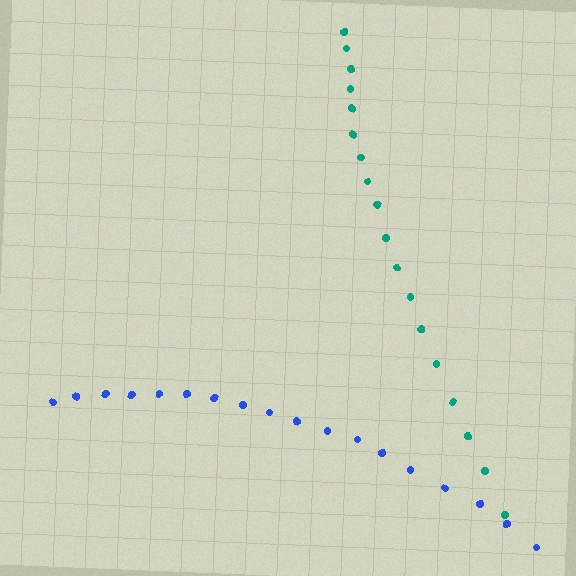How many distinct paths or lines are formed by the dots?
There are 2 distinct paths.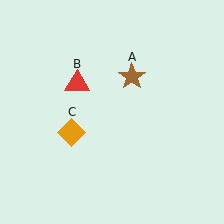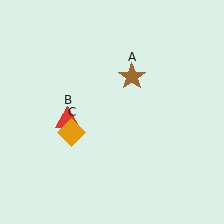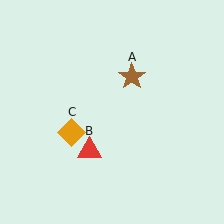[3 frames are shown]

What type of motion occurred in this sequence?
The red triangle (object B) rotated counterclockwise around the center of the scene.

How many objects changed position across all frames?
1 object changed position: red triangle (object B).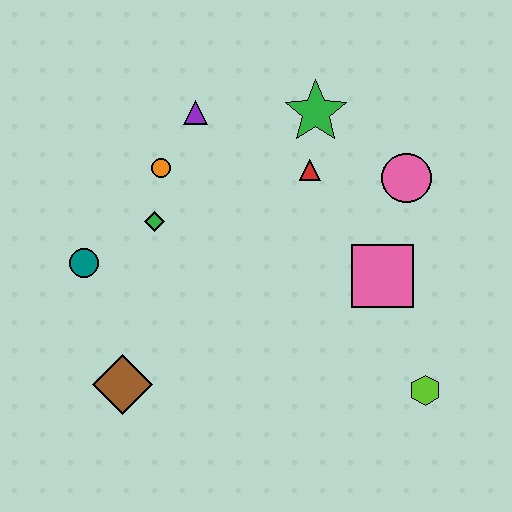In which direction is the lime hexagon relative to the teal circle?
The lime hexagon is to the right of the teal circle.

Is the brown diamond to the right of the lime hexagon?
No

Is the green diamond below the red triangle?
Yes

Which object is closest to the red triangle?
The green star is closest to the red triangle.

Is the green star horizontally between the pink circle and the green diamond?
Yes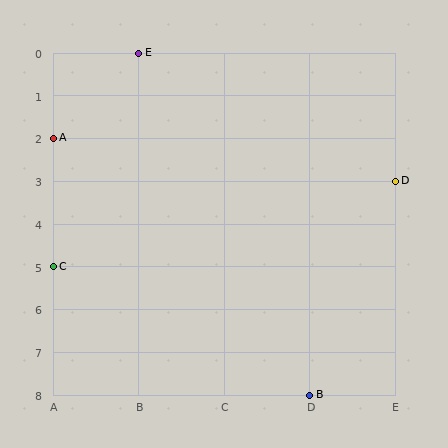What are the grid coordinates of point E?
Point E is at grid coordinates (B, 0).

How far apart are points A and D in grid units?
Points A and D are 4 columns and 1 row apart (about 4.1 grid units diagonally).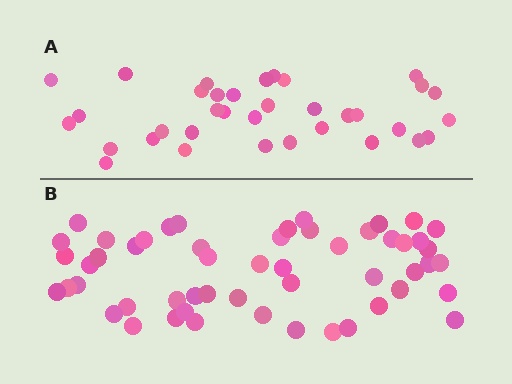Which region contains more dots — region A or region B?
Region B (the bottom region) has more dots.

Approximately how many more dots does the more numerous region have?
Region B has approximately 20 more dots than region A.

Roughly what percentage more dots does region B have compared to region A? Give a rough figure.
About 50% more.